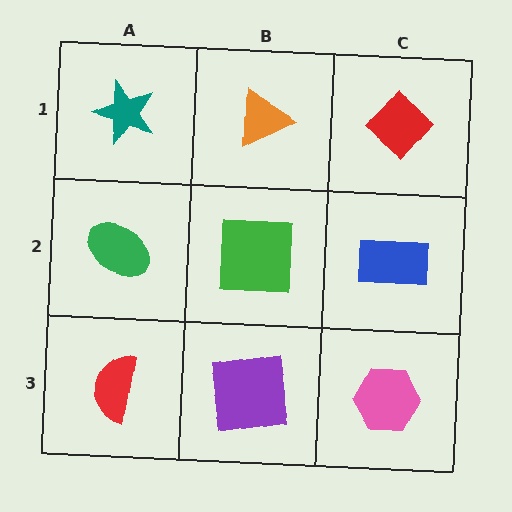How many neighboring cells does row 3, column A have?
2.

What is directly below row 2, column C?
A pink hexagon.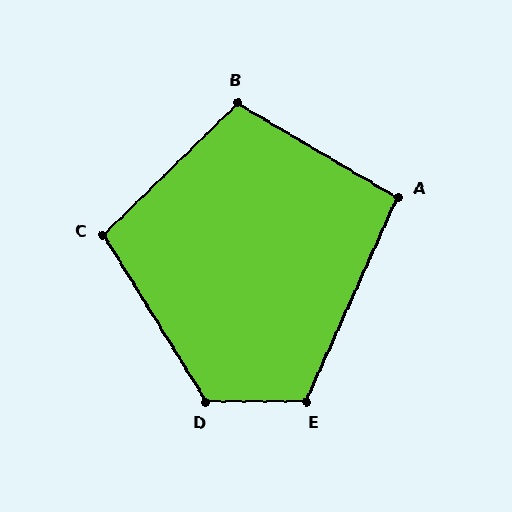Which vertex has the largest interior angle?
D, at approximately 122 degrees.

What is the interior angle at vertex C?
Approximately 103 degrees (obtuse).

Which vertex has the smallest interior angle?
A, at approximately 96 degrees.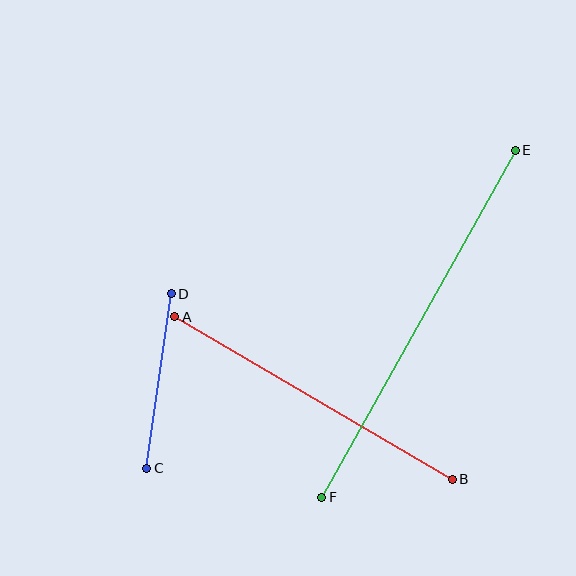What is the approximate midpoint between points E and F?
The midpoint is at approximately (419, 324) pixels.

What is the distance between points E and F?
The distance is approximately 397 pixels.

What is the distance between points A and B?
The distance is approximately 321 pixels.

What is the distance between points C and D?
The distance is approximately 176 pixels.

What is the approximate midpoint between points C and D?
The midpoint is at approximately (159, 381) pixels.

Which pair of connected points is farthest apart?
Points E and F are farthest apart.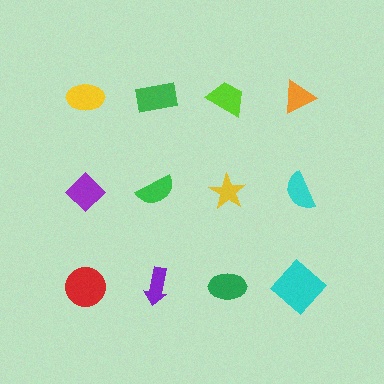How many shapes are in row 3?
4 shapes.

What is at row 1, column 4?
An orange triangle.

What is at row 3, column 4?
A cyan diamond.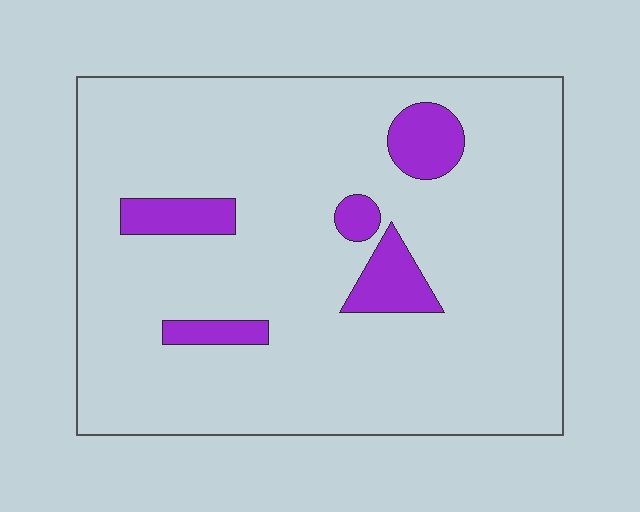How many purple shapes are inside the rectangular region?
5.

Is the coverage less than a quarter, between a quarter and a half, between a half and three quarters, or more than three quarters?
Less than a quarter.